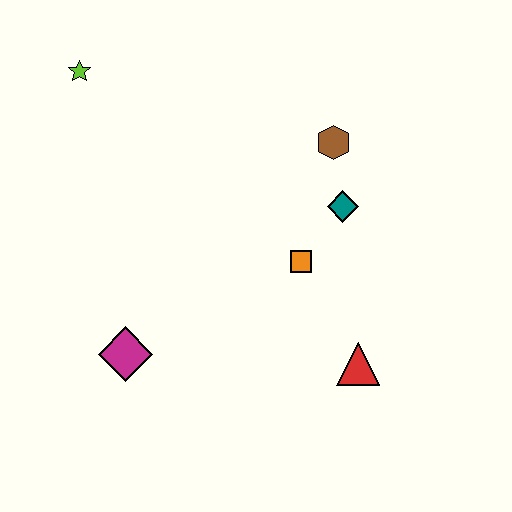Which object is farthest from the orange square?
The lime star is farthest from the orange square.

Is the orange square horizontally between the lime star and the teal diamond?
Yes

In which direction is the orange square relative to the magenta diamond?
The orange square is to the right of the magenta diamond.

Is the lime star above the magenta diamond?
Yes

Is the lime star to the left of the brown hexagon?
Yes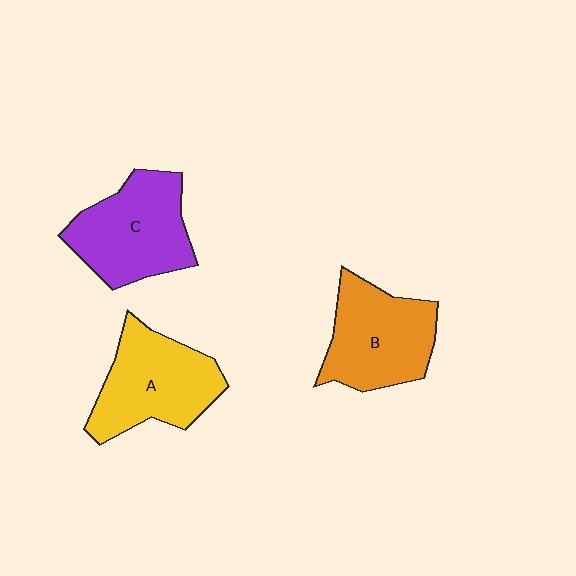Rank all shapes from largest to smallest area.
From largest to smallest: C (purple), A (yellow), B (orange).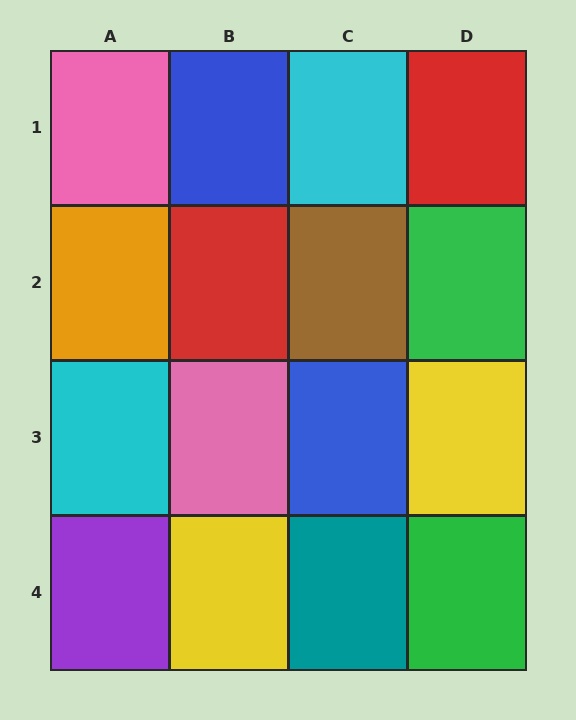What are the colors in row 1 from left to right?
Pink, blue, cyan, red.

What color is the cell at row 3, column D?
Yellow.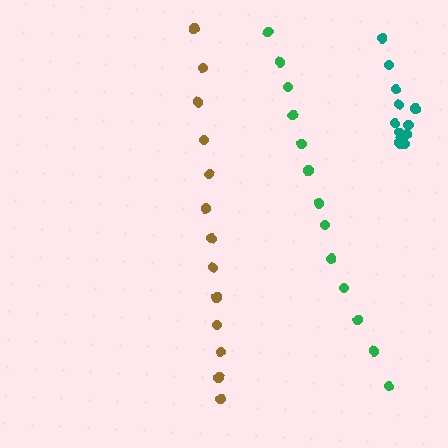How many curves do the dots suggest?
There are 3 distinct paths.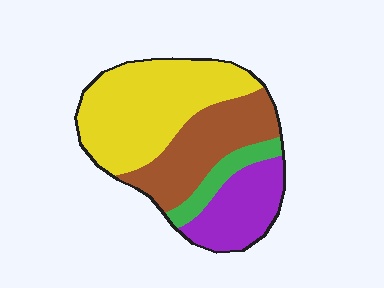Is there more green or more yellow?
Yellow.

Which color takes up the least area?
Green, at roughly 10%.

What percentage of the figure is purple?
Purple takes up about one fifth (1/5) of the figure.